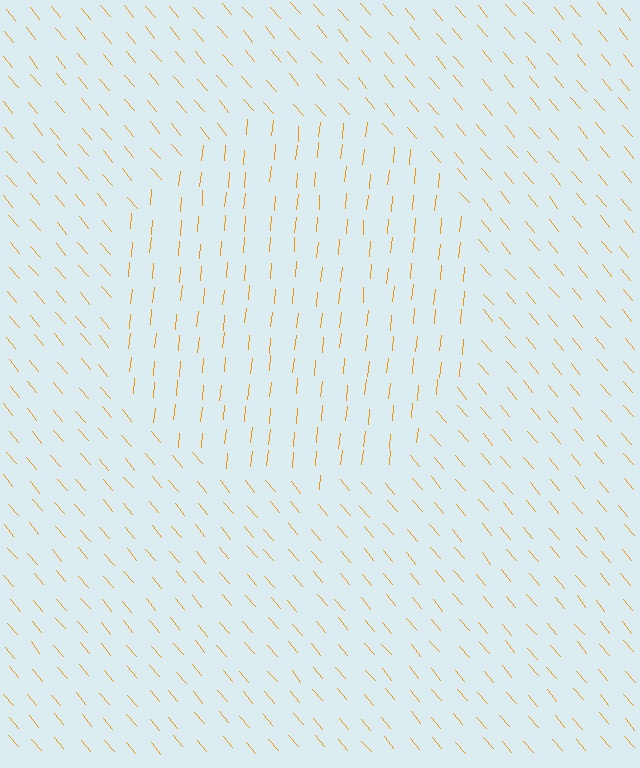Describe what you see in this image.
The image is filled with small orange line segments. A circle region in the image has lines oriented differently from the surrounding lines, creating a visible texture boundary.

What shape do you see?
I see a circle.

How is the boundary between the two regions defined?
The boundary is defined purely by a change in line orientation (approximately 45 degrees difference). All lines are the same color and thickness.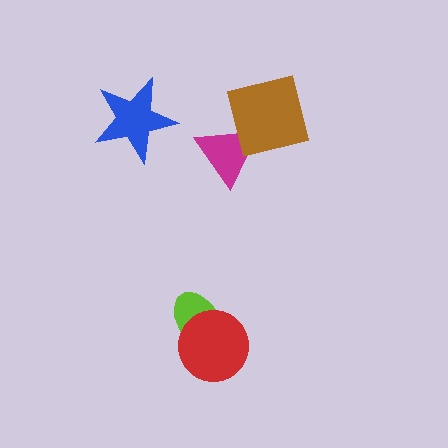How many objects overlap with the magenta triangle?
1 object overlaps with the magenta triangle.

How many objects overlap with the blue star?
0 objects overlap with the blue star.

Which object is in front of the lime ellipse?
The red circle is in front of the lime ellipse.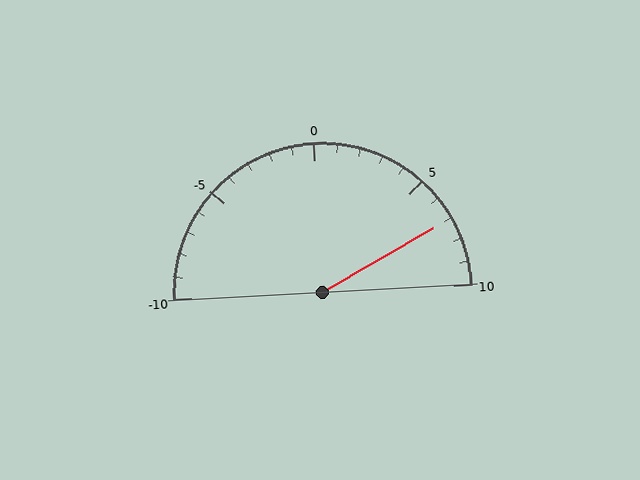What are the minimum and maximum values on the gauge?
The gauge ranges from -10 to 10.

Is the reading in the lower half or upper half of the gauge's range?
The reading is in the upper half of the range (-10 to 10).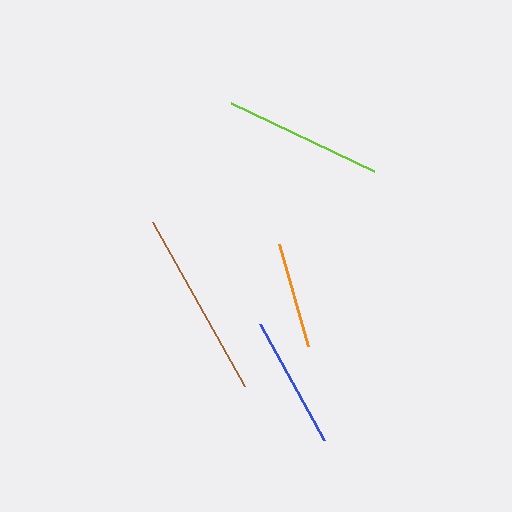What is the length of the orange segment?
The orange segment is approximately 106 pixels long.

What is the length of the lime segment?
The lime segment is approximately 159 pixels long.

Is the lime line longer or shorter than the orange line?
The lime line is longer than the orange line.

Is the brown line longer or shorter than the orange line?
The brown line is longer than the orange line.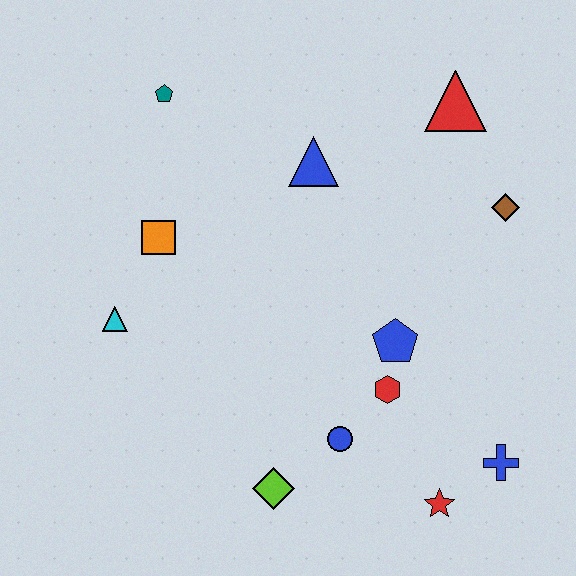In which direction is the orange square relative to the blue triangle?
The orange square is to the left of the blue triangle.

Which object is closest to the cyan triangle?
The orange square is closest to the cyan triangle.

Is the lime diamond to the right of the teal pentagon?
Yes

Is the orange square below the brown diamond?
Yes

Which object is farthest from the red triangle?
The lime diamond is farthest from the red triangle.